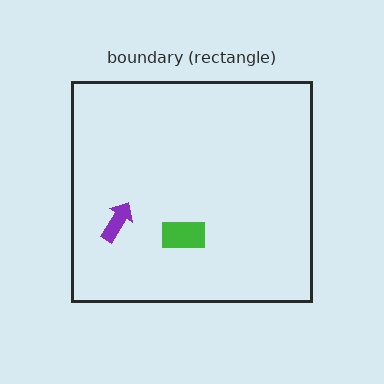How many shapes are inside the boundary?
2 inside, 0 outside.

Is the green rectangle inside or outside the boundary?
Inside.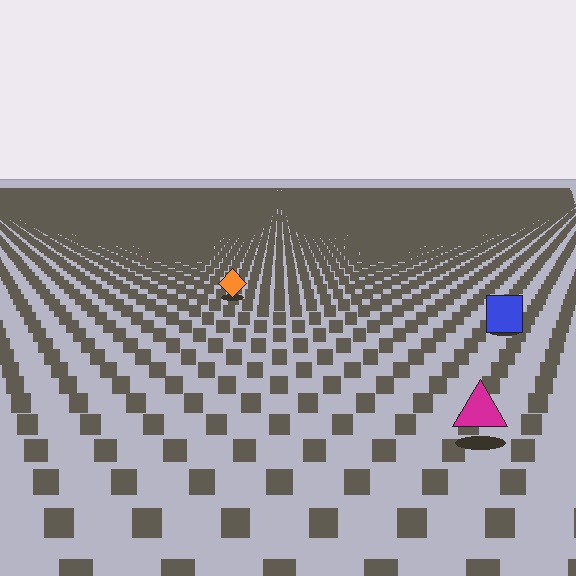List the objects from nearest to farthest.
From nearest to farthest: the magenta triangle, the blue square, the orange diamond.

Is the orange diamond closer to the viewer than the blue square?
No. The blue square is closer — you can tell from the texture gradient: the ground texture is coarser near it.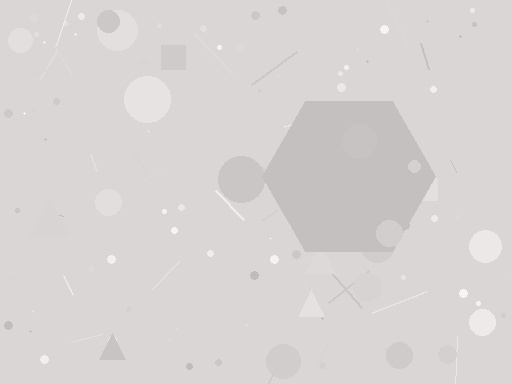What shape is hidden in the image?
A hexagon is hidden in the image.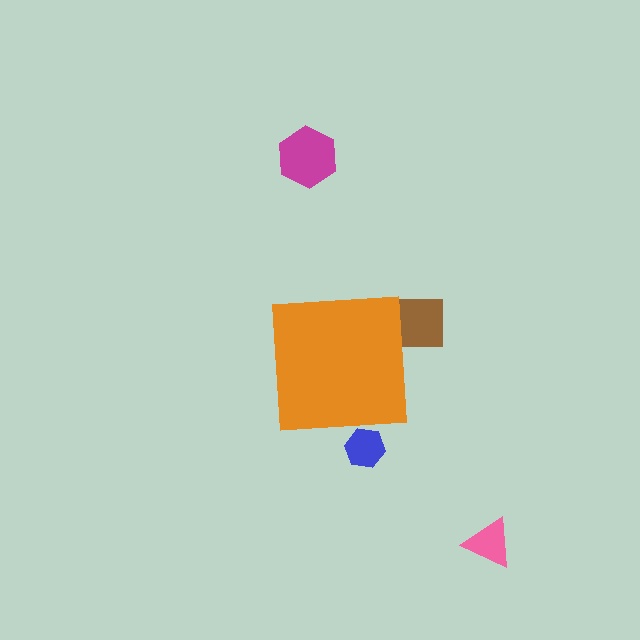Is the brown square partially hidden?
Yes, the brown square is partially hidden behind the orange square.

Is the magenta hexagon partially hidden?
No, the magenta hexagon is fully visible.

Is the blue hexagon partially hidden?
Yes, the blue hexagon is partially hidden behind the orange square.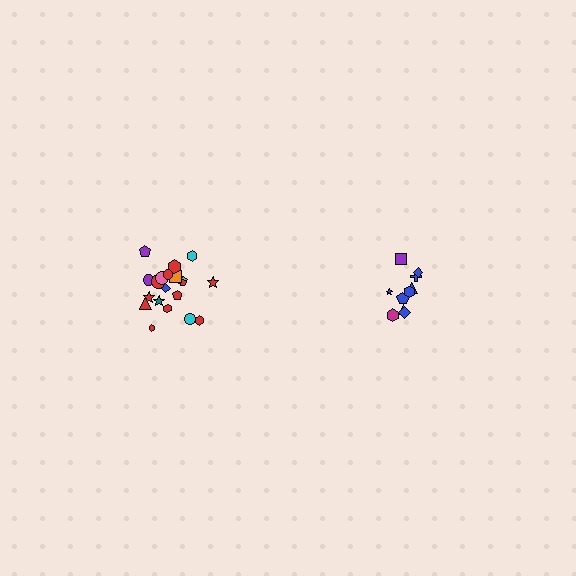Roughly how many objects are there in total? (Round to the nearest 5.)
Roughly 30 objects in total.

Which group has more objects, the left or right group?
The left group.